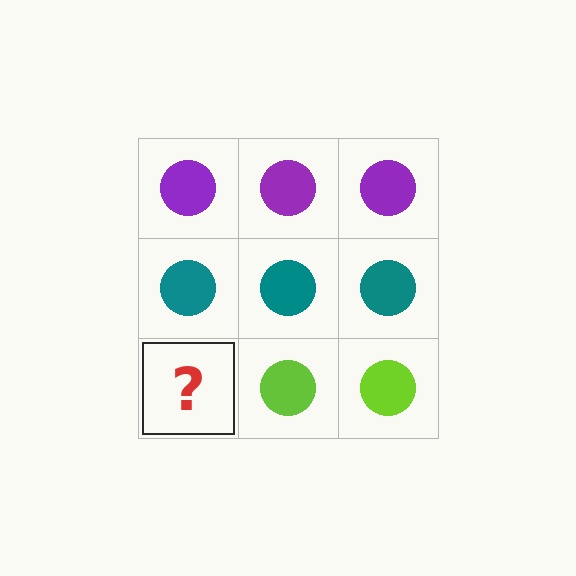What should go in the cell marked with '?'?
The missing cell should contain a lime circle.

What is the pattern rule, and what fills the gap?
The rule is that each row has a consistent color. The gap should be filled with a lime circle.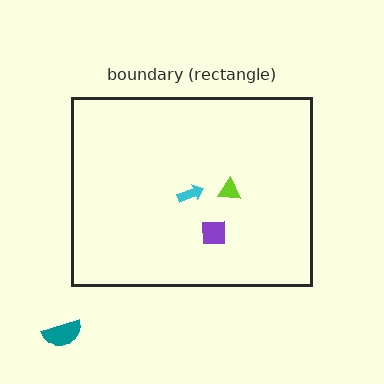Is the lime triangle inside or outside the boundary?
Inside.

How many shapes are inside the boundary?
3 inside, 1 outside.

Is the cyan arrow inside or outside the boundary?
Inside.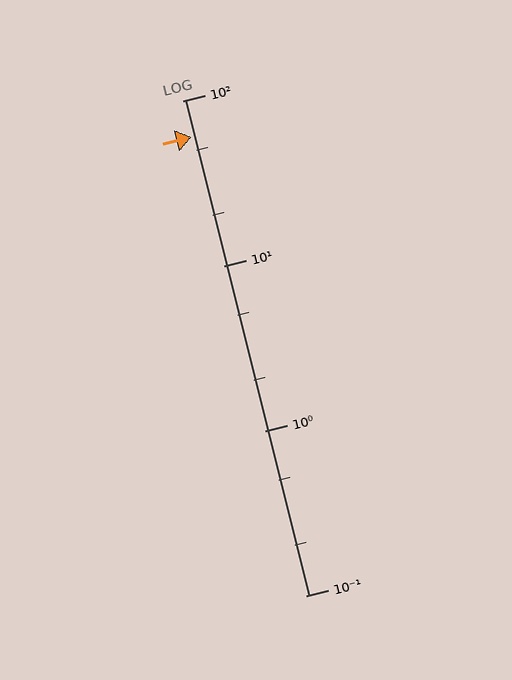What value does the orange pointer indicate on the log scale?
The pointer indicates approximately 60.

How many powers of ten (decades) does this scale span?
The scale spans 3 decades, from 0.1 to 100.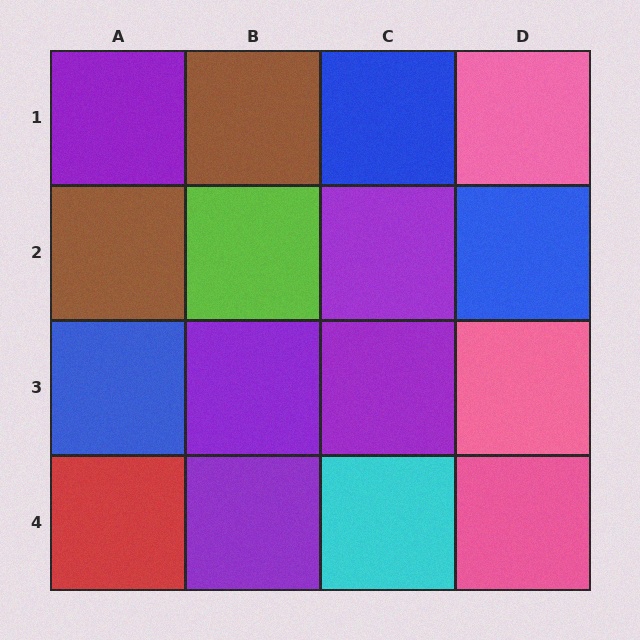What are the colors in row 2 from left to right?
Brown, lime, purple, blue.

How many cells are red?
1 cell is red.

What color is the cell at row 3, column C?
Purple.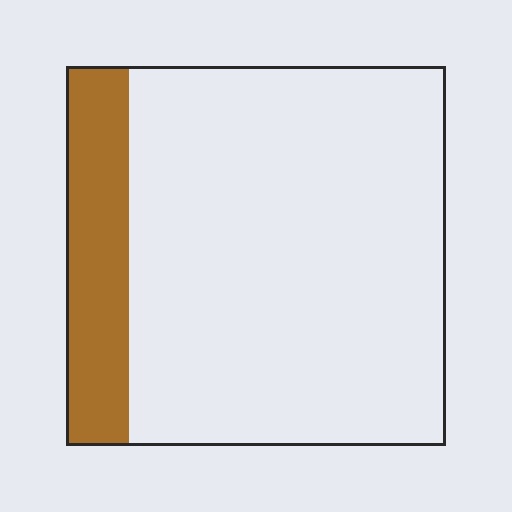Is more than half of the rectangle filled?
No.